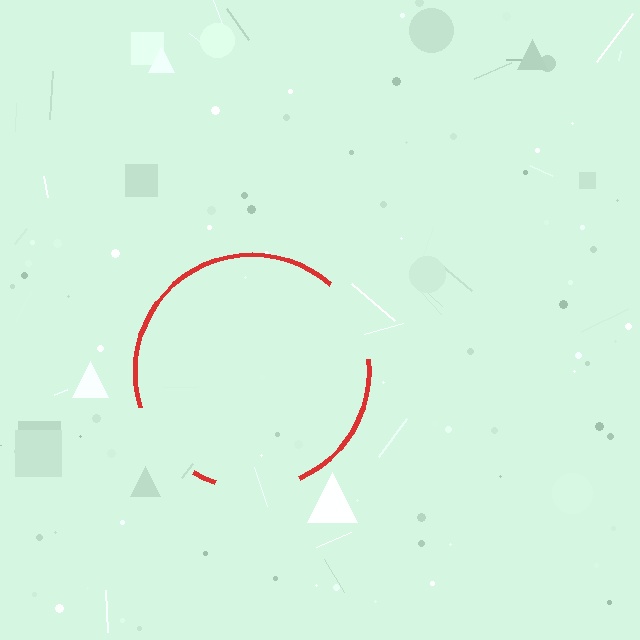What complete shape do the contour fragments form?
The contour fragments form a circle.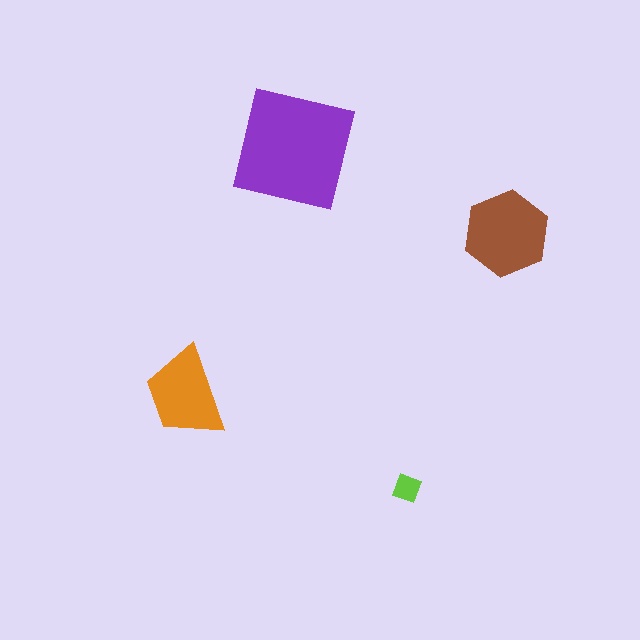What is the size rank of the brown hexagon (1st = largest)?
2nd.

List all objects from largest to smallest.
The purple square, the brown hexagon, the orange trapezoid, the lime diamond.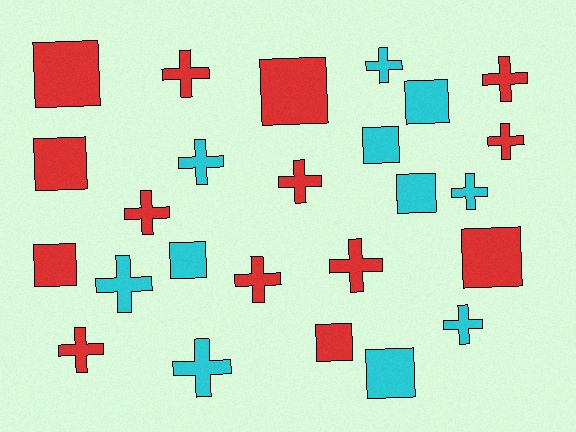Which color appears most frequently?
Red, with 14 objects.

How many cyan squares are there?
There are 5 cyan squares.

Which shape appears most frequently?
Cross, with 14 objects.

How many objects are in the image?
There are 25 objects.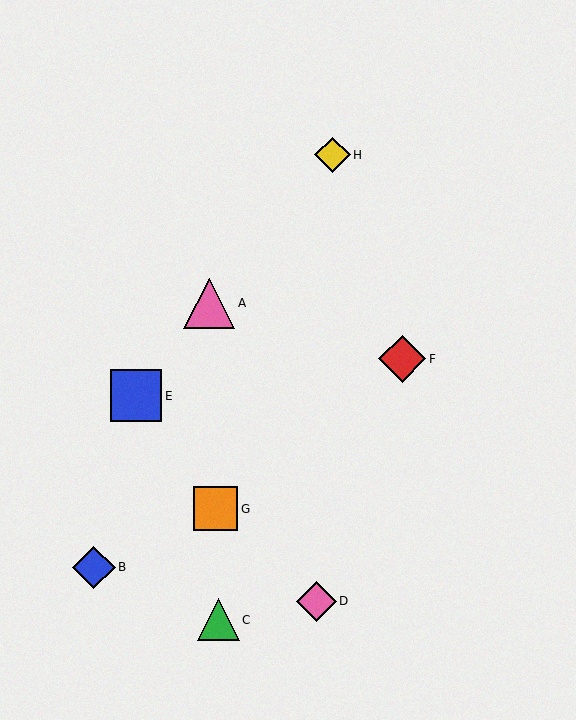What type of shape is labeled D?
Shape D is a pink diamond.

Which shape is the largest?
The blue square (labeled E) is the largest.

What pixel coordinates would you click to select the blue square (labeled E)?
Click at (136, 396) to select the blue square E.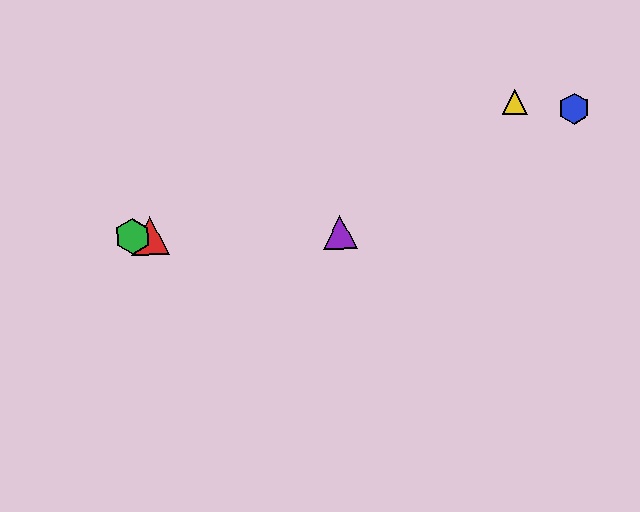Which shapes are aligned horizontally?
The red triangle, the green hexagon, the purple triangle are aligned horizontally.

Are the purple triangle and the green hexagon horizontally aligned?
Yes, both are at y≈232.